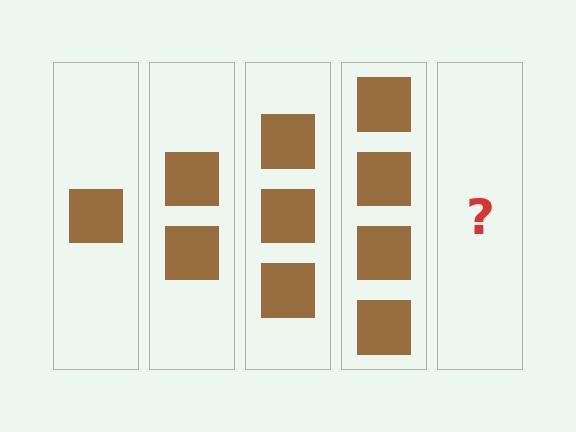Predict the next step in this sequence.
The next step is 5 squares.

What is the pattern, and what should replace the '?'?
The pattern is that each step adds one more square. The '?' should be 5 squares.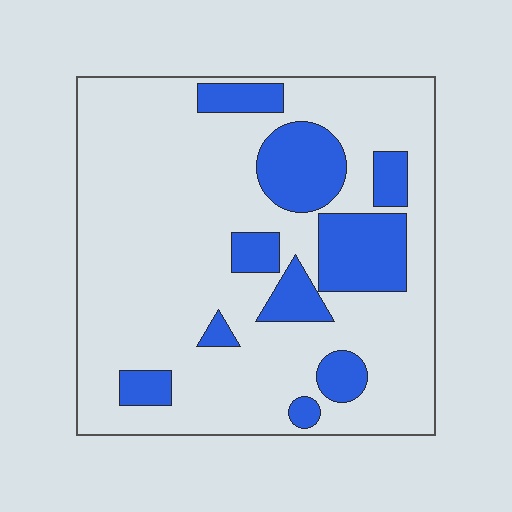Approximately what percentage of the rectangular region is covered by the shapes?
Approximately 20%.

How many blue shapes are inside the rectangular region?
10.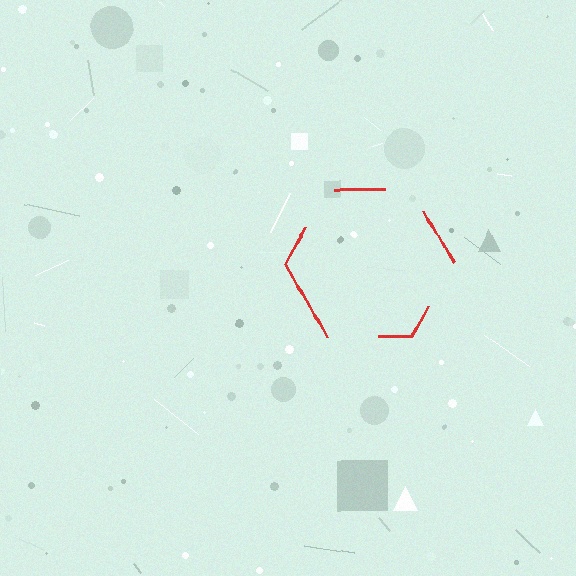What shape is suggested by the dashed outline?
The dashed outline suggests a hexagon.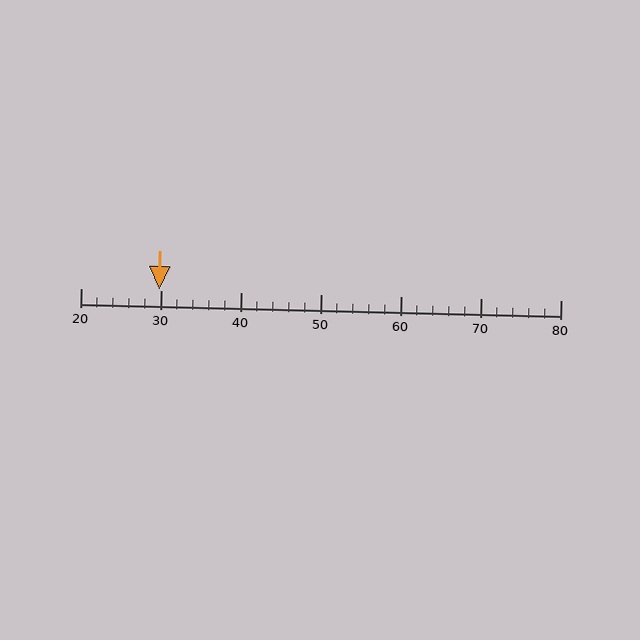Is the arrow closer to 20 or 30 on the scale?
The arrow is closer to 30.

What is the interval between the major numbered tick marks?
The major tick marks are spaced 10 units apart.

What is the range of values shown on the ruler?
The ruler shows values from 20 to 80.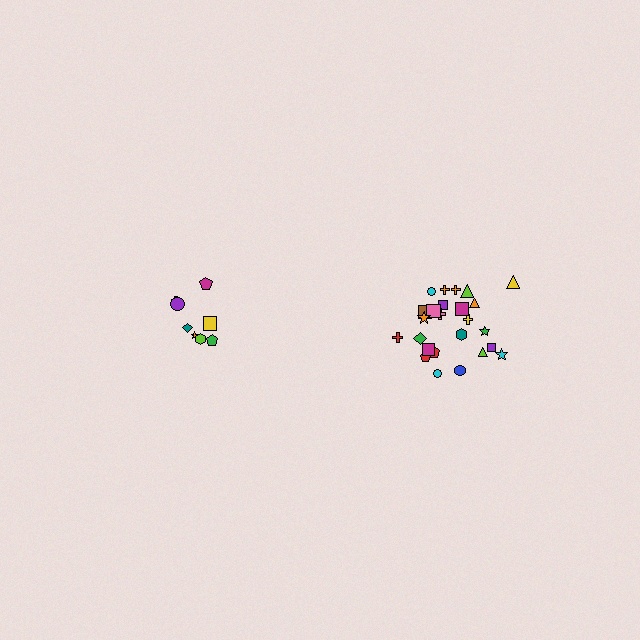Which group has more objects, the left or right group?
The right group.